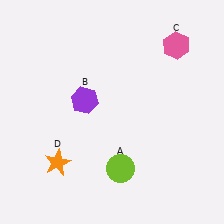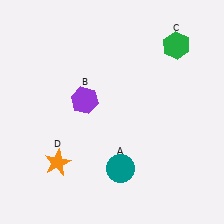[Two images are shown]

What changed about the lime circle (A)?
In Image 1, A is lime. In Image 2, it changed to teal.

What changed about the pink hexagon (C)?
In Image 1, C is pink. In Image 2, it changed to green.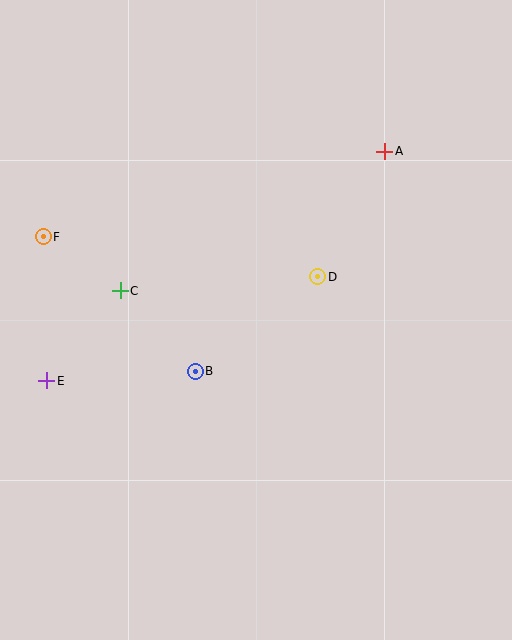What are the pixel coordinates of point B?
Point B is at (195, 371).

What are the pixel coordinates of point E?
Point E is at (47, 381).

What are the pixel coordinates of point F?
Point F is at (43, 237).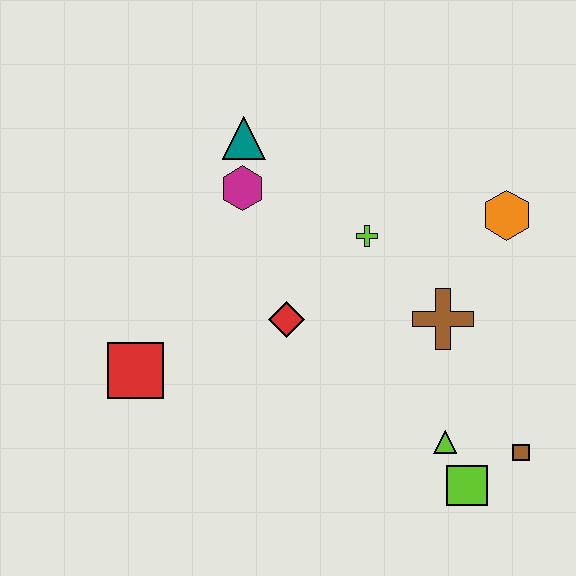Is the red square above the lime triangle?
Yes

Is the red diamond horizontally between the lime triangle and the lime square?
No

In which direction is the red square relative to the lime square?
The red square is to the left of the lime square.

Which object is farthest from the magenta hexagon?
The brown square is farthest from the magenta hexagon.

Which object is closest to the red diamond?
The lime cross is closest to the red diamond.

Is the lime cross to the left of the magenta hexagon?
No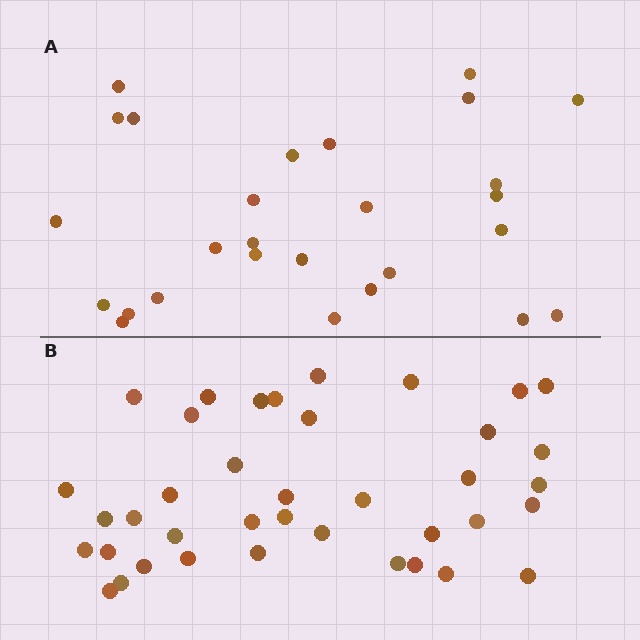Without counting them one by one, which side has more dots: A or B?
Region B (the bottom region) has more dots.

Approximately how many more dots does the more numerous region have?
Region B has roughly 12 or so more dots than region A.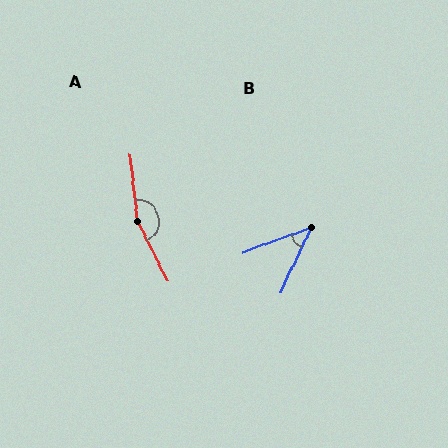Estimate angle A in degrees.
Approximately 158 degrees.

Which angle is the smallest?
B, at approximately 45 degrees.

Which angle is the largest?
A, at approximately 158 degrees.